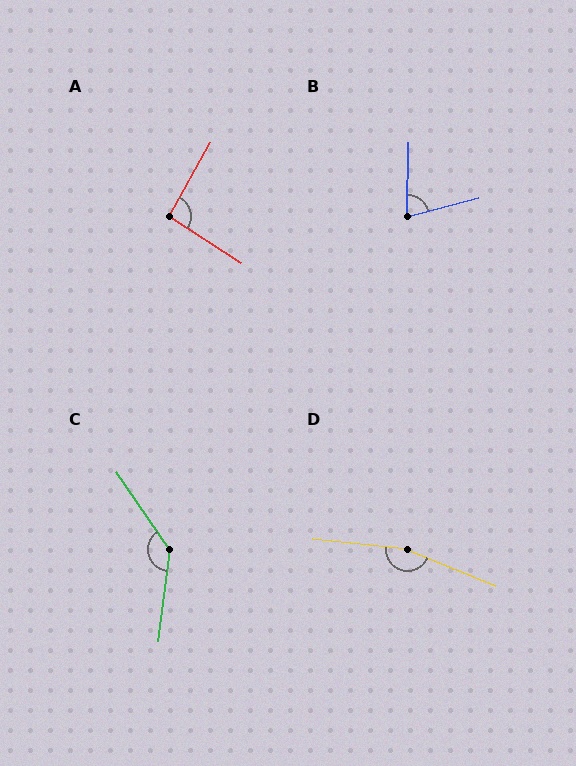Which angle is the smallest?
B, at approximately 74 degrees.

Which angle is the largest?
D, at approximately 164 degrees.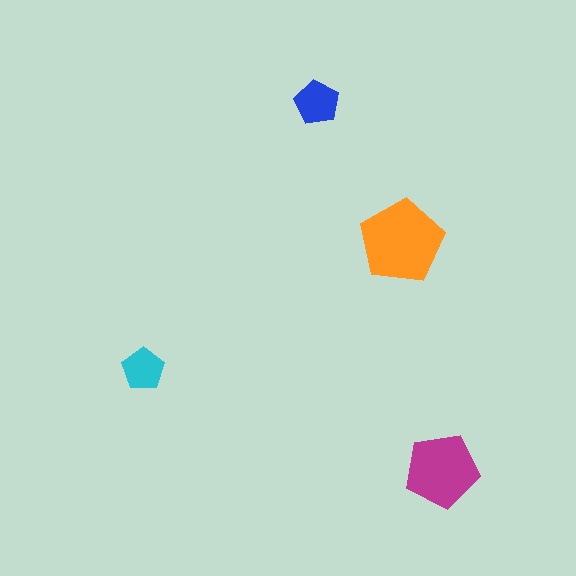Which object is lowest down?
The magenta pentagon is bottommost.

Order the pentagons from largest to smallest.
the orange one, the magenta one, the blue one, the cyan one.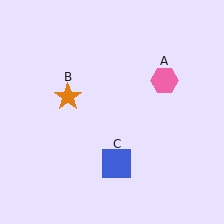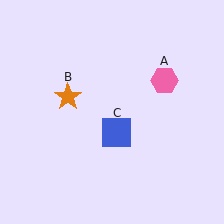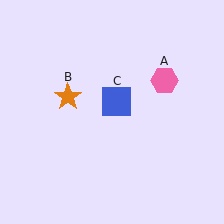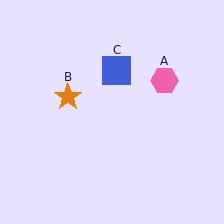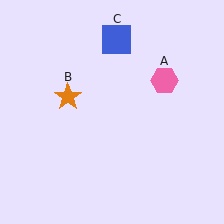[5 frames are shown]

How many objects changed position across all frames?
1 object changed position: blue square (object C).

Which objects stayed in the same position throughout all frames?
Pink hexagon (object A) and orange star (object B) remained stationary.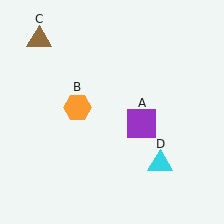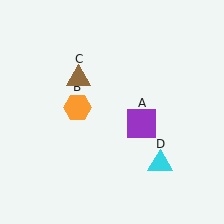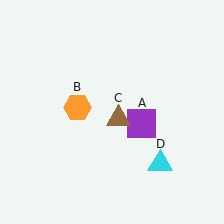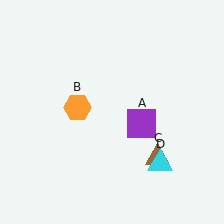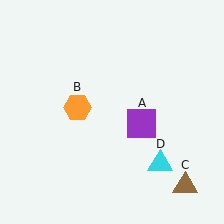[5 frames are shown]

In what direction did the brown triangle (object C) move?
The brown triangle (object C) moved down and to the right.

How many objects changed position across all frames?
1 object changed position: brown triangle (object C).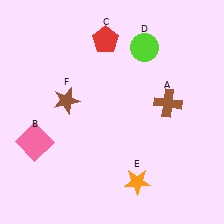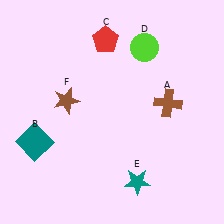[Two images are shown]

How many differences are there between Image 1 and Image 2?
There are 2 differences between the two images.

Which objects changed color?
B changed from pink to teal. E changed from orange to teal.